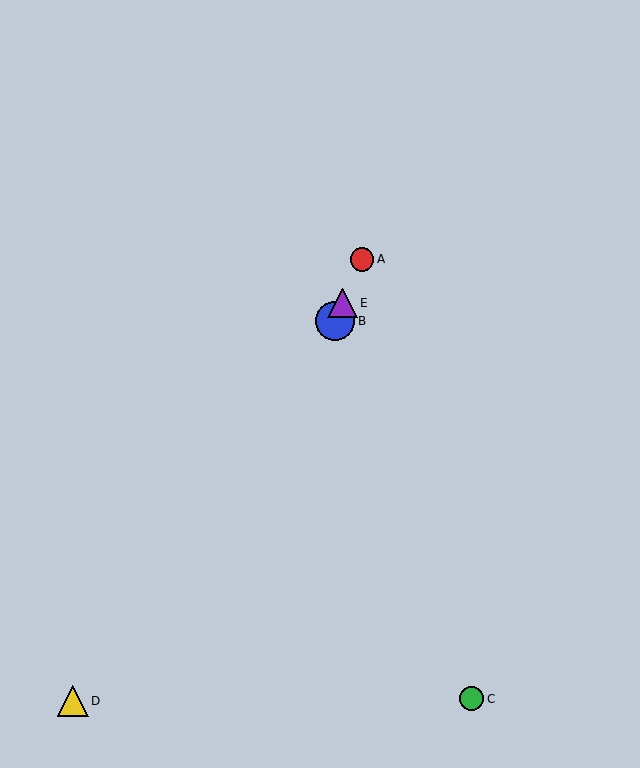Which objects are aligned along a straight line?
Objects A, B, E are aligned along a straight line.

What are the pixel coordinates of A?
Object A is at (362, 259).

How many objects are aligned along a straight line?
3 objects (A, B, E) are aligned along a straight line.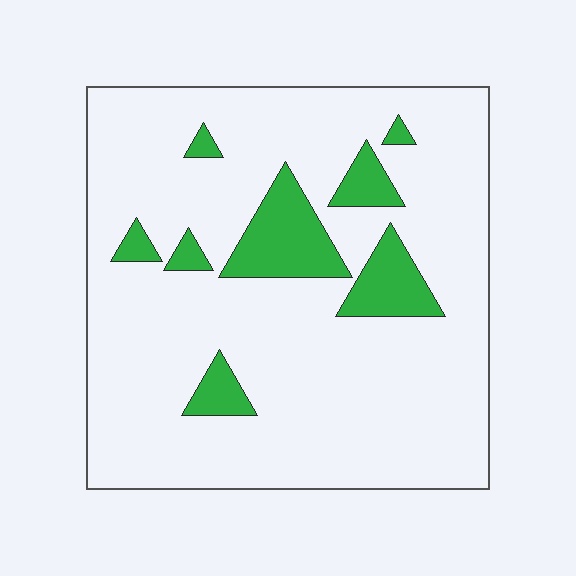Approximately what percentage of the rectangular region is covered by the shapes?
Approximately 15%.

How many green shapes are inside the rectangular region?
8.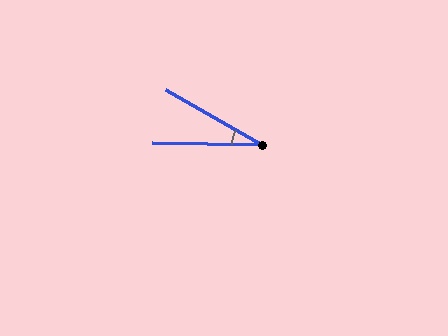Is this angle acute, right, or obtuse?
It is acute.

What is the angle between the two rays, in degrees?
Approximately 29 degrees.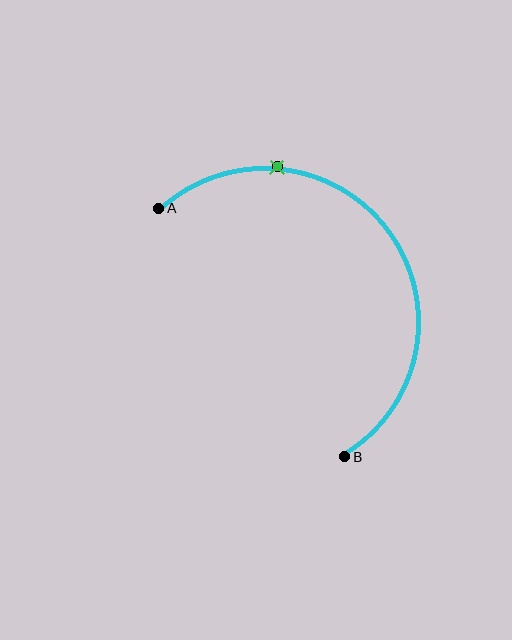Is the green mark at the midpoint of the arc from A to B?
No. The green mark lies on the arc but is closer to endpoint A. The arc midpoint would be at the point on the curve equidistant along the arc from both A and B.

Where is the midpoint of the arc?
The arc midpoint is the point on the curve farthest from the straight line joining A and B. It sits above and to the right of that line.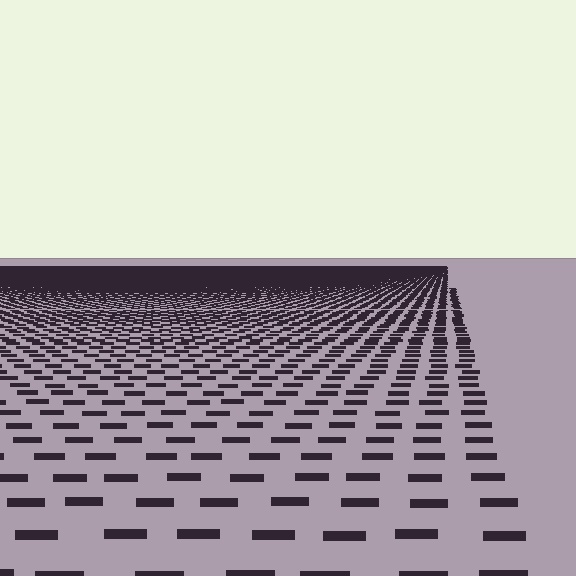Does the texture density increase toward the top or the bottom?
Density increases toward the top.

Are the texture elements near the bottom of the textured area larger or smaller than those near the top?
Larger. Near the bottom, elements are closer to the viewer and appear at a bigger on-screen size.